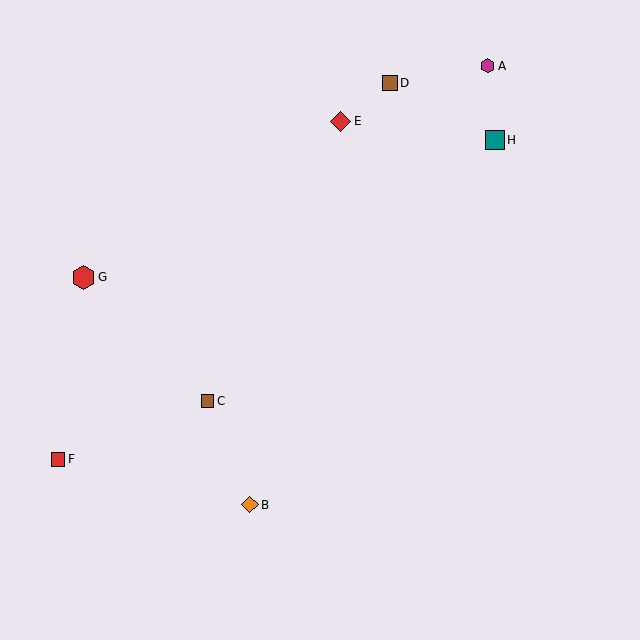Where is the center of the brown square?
The center of the brown square is at (208, 401).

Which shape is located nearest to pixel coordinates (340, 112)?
The red diamond (labeled E) at (341, 121) is nearest to that location.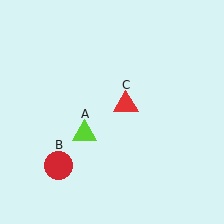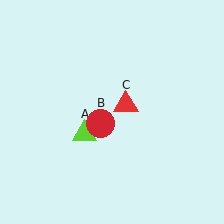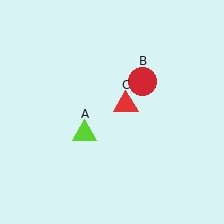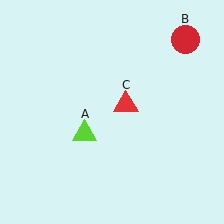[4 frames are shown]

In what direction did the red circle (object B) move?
The red circle (object B) moved up and to the right.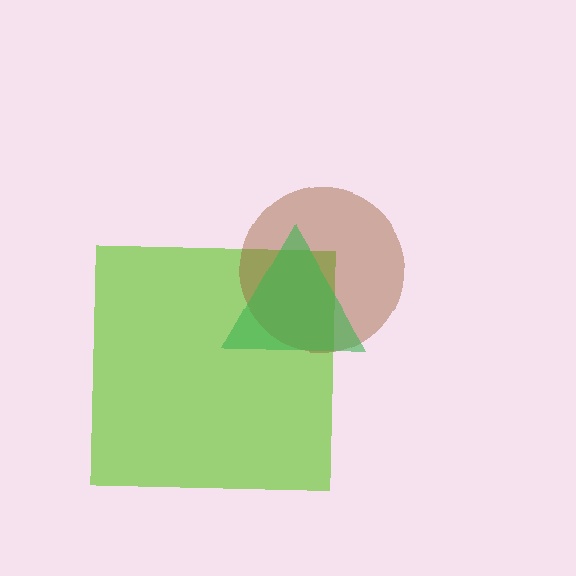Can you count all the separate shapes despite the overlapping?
Yes, there are 3 separate shapes.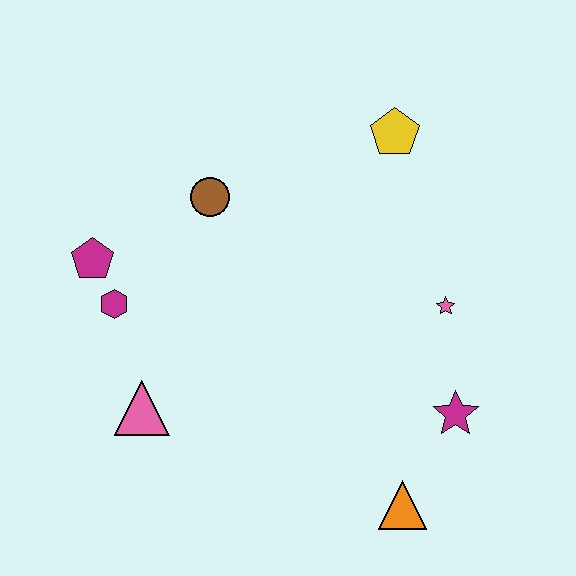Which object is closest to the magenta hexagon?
The magenta pentagon is closest to the magenta hexagon.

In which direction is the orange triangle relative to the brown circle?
The orange triangle is below the brown circle.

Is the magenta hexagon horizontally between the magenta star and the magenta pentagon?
Yes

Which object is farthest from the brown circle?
The orange triangle is farthest from the brown circle.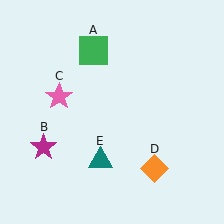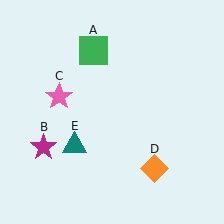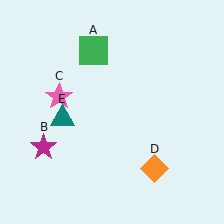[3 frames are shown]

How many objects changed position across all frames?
1 object changed position: teal triangle (object E).